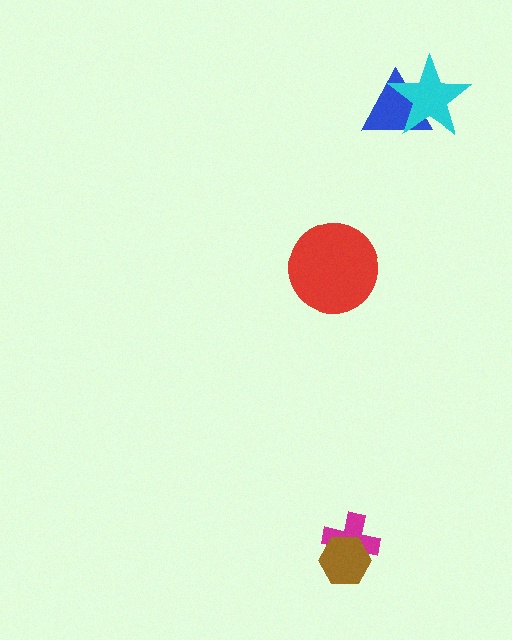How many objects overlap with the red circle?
0 objects overlap with the red circle.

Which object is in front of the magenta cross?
The brown hexagon is in front of the magenta cross.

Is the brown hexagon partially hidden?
No, no other shape covers it.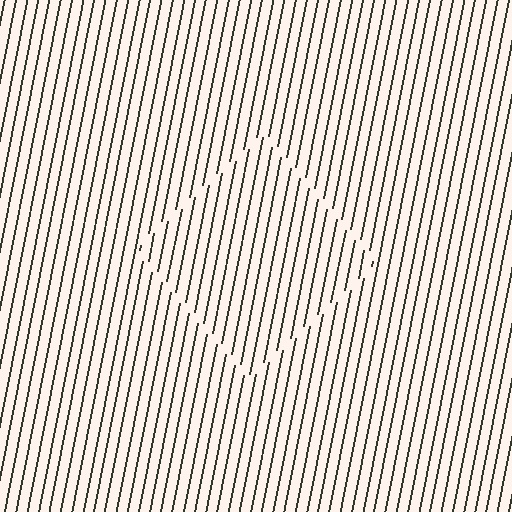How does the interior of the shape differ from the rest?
The interior of the shape contains the same grating, shifted by half a period — the contour is defined by the phase discontinuity where line-ends from the inner and outer gratings abut.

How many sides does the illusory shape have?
4 sides — the line-ends trace a square.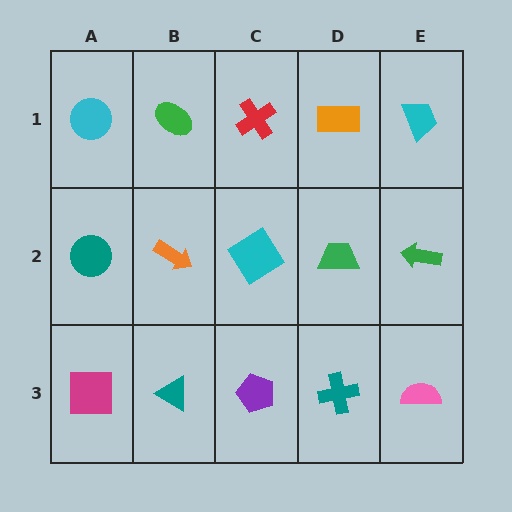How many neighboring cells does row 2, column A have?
3.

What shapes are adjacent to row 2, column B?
A green ellipse (row 1, column B), a teal triangle (row 3, column B), a teal circle (row 2, column A), a cyan diamond (row 2, column C).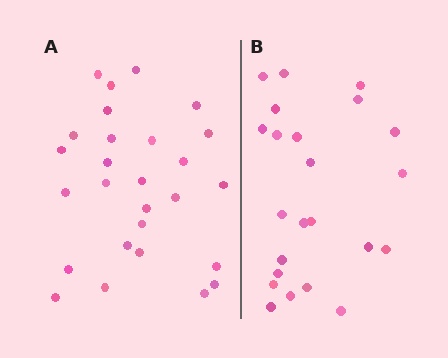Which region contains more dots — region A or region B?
Region A (the left region) has more dots.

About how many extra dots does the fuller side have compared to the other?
Region A has about 4 more dots than region B.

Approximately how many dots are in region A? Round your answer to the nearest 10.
About 30 dots. (The exact count is 27, which rounds to 30.)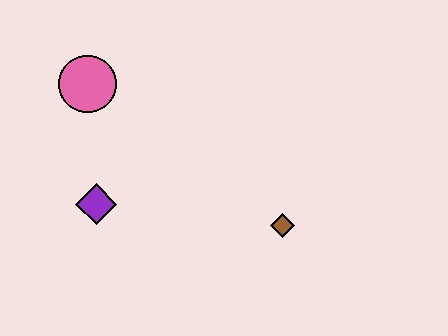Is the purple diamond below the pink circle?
Yes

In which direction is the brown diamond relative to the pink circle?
The brown diamond is to the right of the pink circle.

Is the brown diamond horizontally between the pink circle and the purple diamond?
No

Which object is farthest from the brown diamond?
The pink circle is farthest from the brown diamond.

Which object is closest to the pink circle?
The purple diamond is closest to the pink circle.